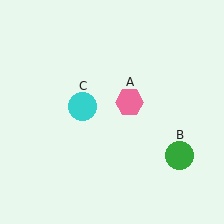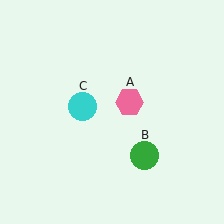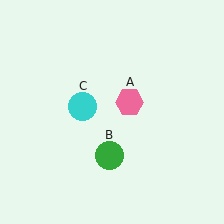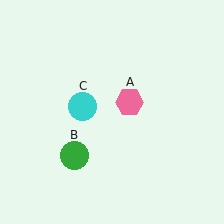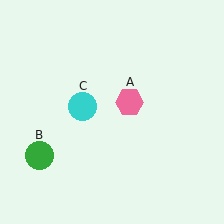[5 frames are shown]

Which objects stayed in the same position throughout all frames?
Pink hexagon (object A) and cyan circle (object C) remained stationary.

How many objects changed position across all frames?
1 object changed position: green circle (object B).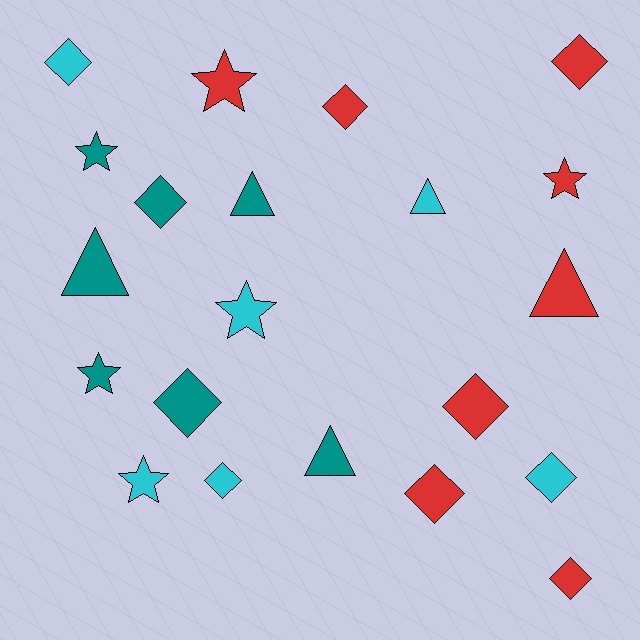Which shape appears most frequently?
Diamond, with 10 objects.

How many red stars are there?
There are 2 red stars.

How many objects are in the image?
There are 21 objects.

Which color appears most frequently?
Red, with 8 objects.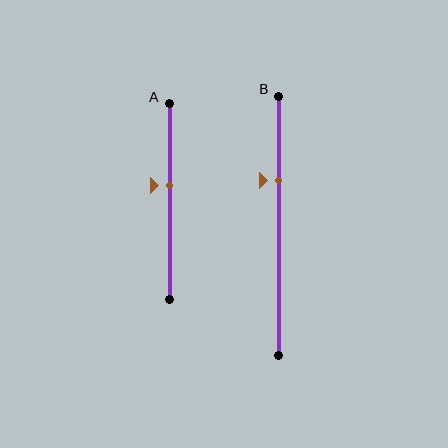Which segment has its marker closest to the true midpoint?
Segment A has its marker closest to the true midpoint.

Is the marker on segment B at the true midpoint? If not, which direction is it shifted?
No, the marker on segment B is shifted upward by about 17% of the segment length.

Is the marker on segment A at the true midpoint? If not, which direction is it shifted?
No, the marker on segment A is shifted upward by about 8% of the segment length.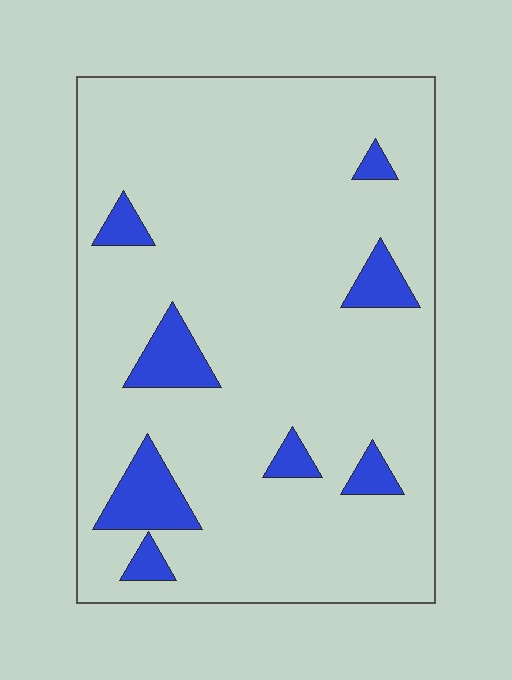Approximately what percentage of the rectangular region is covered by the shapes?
Approximately 10%.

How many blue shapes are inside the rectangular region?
8.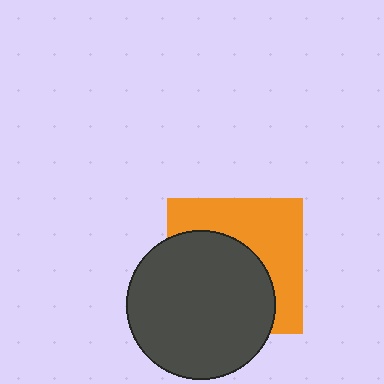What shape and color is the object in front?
The object in front is a dark gray circle.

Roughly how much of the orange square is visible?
About half of it is visible (roughly 47%).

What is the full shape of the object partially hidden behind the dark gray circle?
The partially hidden object is an orange square.